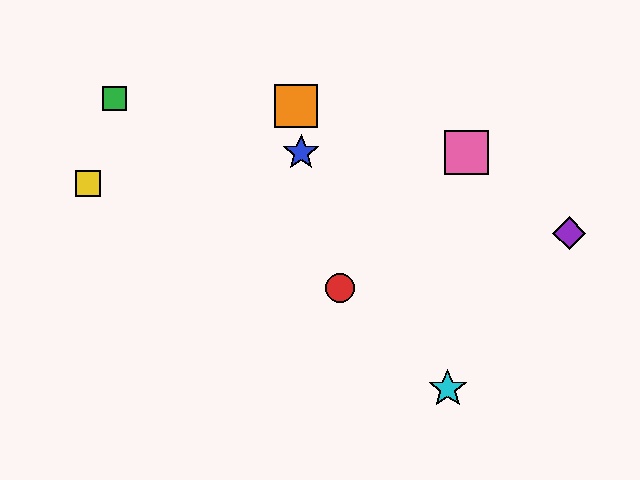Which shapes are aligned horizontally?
The blue star, the pink square are aligned horizontally.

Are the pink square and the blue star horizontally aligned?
Yes, both are at y≈153.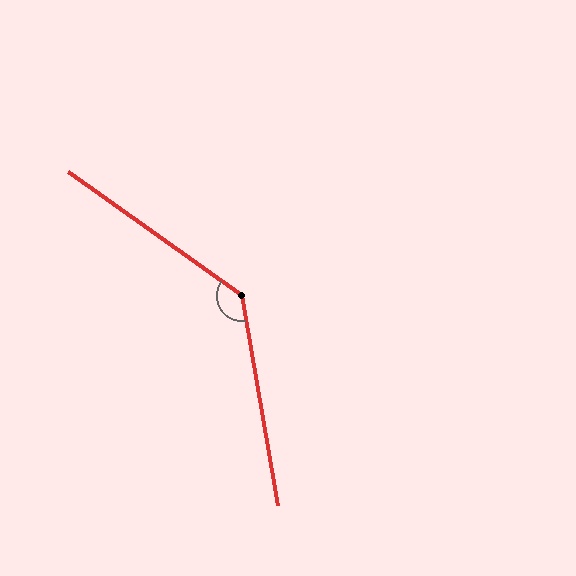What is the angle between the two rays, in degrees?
Approximately 135 degrees.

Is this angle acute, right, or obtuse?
It is obtuse.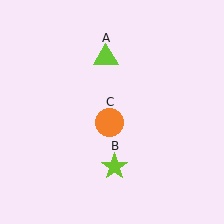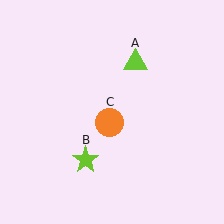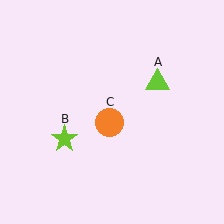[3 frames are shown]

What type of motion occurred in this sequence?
The lime triangle (object A), lime star (object B) rotated clockwise around the center of the scene.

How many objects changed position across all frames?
2 objects changed position: lime triangle (object A), lime star (object B).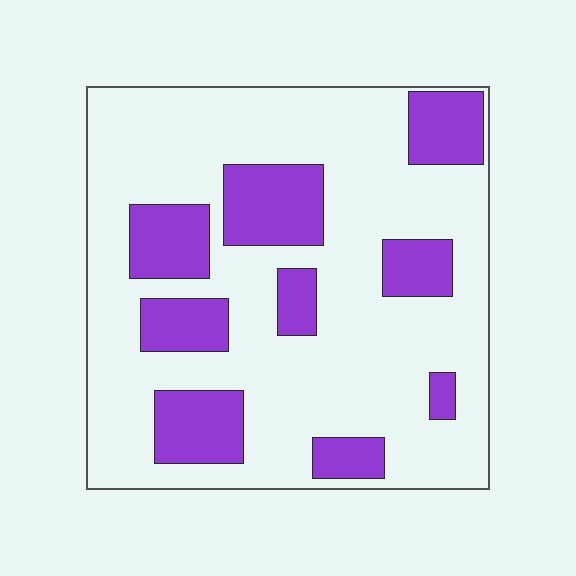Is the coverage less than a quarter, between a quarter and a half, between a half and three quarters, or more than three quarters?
Between a quarter and a half.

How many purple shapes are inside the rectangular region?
9.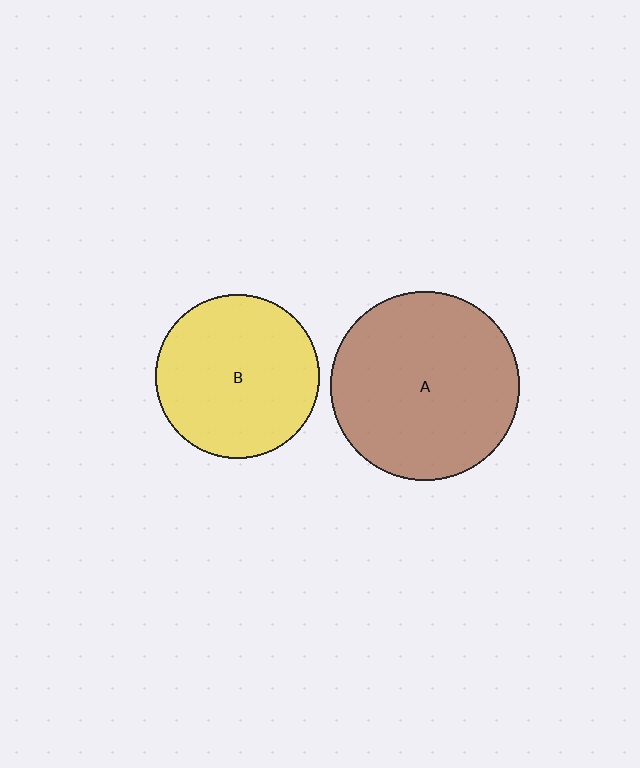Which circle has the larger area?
Circle A (brown).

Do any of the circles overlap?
No, none of the circles overlap.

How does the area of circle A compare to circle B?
Approximately 1.3 times.